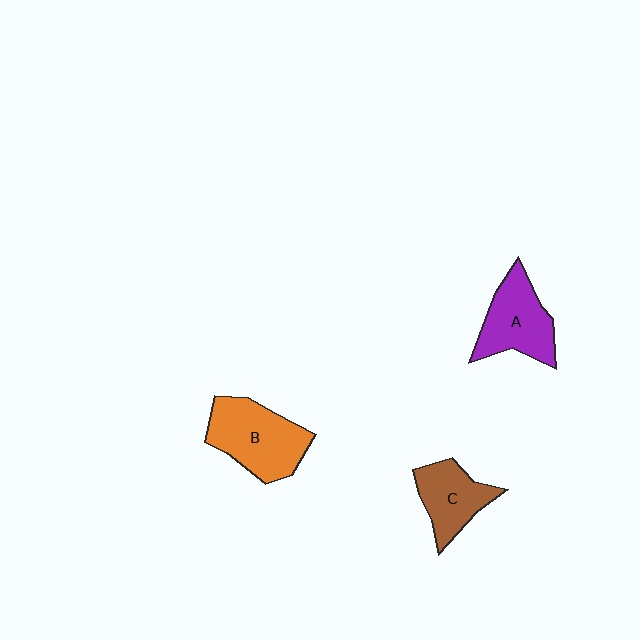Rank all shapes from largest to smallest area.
From largest to smallest: B (orange), A (purple), C (brown).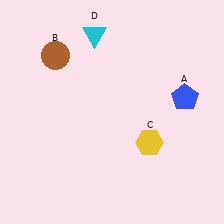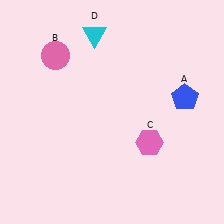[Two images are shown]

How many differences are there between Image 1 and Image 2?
There are 2 differences between the two images.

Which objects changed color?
B changed from brown to pink. C changed from yellow to pink.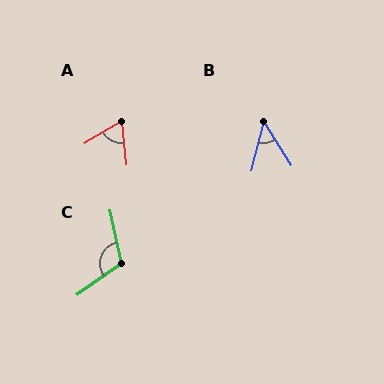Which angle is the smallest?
B, at approximately 46 degrees.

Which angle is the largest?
C, at approximately 114 degrees.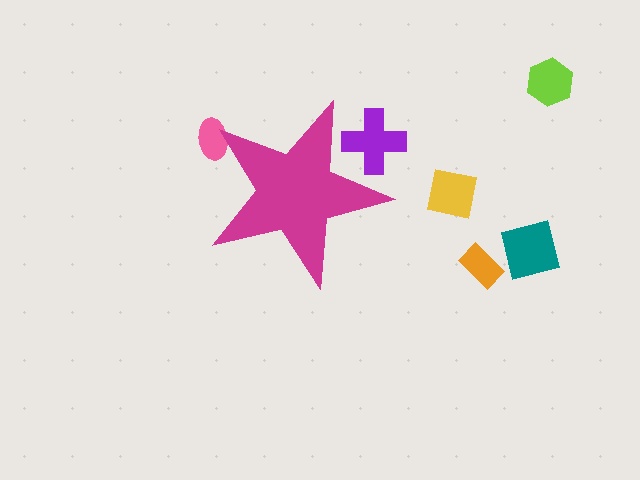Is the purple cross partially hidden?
Yes, the purple cross is partially hidden behind the magenta star.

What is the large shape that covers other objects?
A magenta star.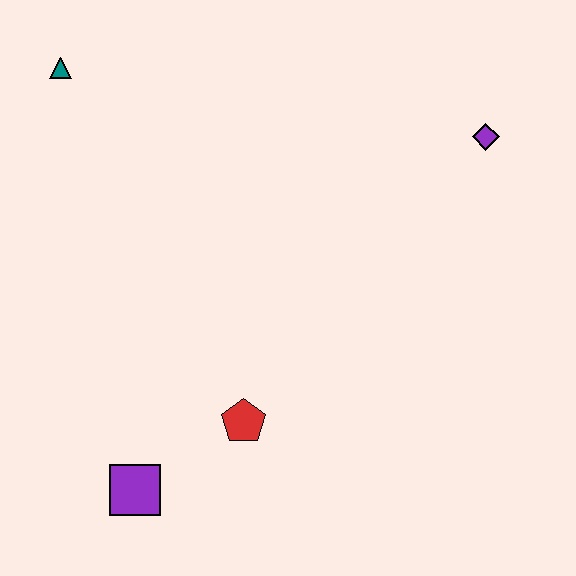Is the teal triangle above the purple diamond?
Yes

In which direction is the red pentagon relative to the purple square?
The red pentagon is to the right of the purple square.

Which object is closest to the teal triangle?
The red pentagon is closest to the teal triangle.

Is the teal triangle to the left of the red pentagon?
Yes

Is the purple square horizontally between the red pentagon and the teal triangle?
Yes